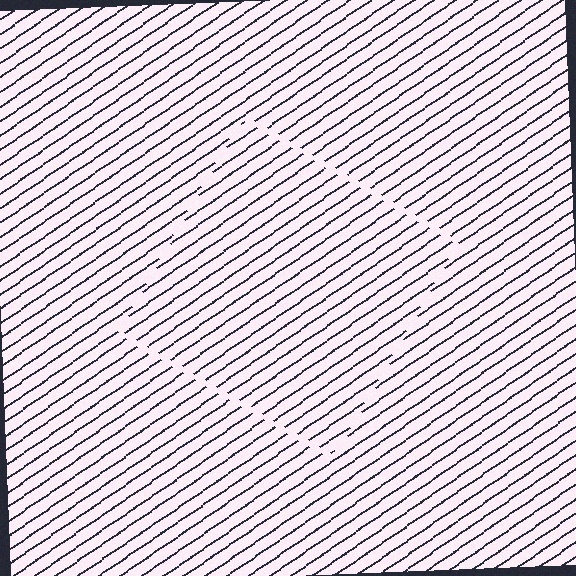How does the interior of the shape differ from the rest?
The interior of the shape contains the same grating, shifted by half a period — the contour is defined by the phase discontinuity where line-ends from the inner and outer gratings abut.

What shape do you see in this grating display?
An illusory square. The interior of the shape contains the same grating, shifted by half a period — the contour is defined by the phase discontinuity where line-ends from the inner and outer gratings abut.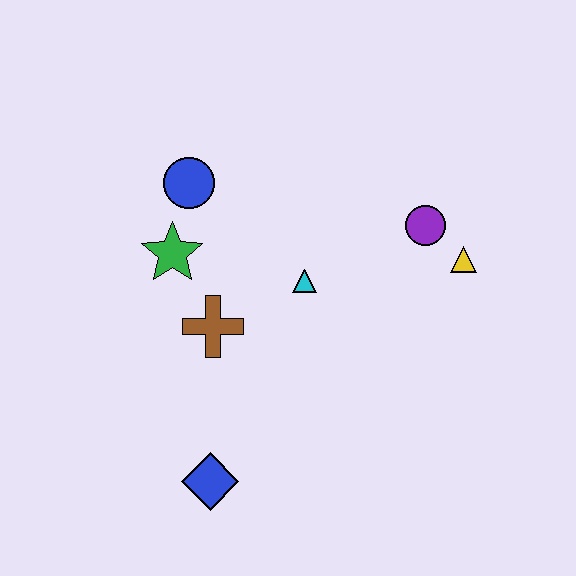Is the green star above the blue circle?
No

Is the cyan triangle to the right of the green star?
Yes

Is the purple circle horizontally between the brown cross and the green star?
No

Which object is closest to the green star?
The blue circle is closest to the green star.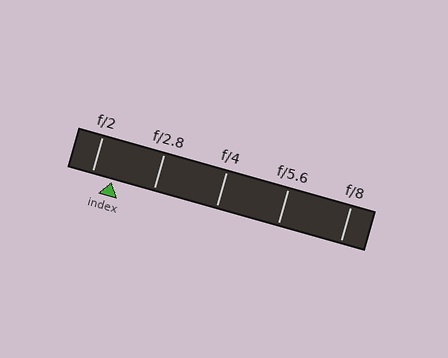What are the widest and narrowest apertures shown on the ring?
The widest aperture shown is f/2 and the narrowest is f/8.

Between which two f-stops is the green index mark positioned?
The index mark is between f/2 and f/2.8.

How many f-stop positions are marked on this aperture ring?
There are 5 f-stop positions marked.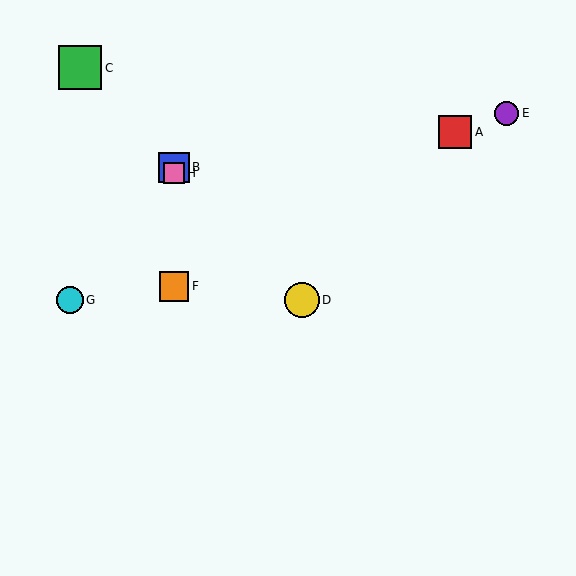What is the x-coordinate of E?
Object E is at x≈507.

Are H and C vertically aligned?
No, H is at x≈174 and C is at x≈80.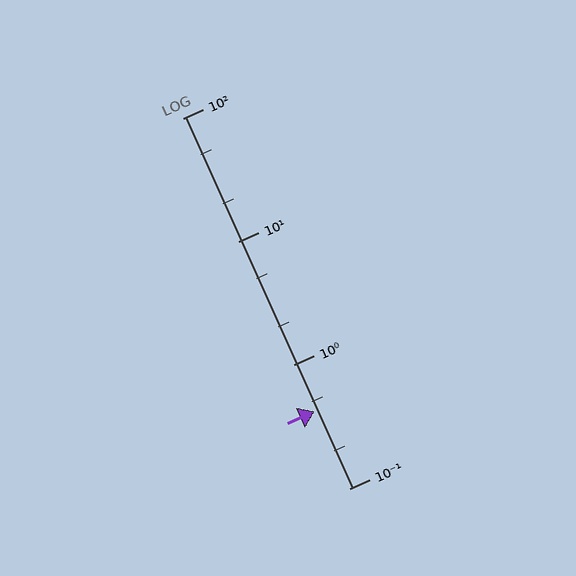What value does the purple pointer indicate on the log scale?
The pointer indicates approximately 0.42.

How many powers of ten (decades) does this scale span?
The scale spans 3 decades, from 0.1 to 100.